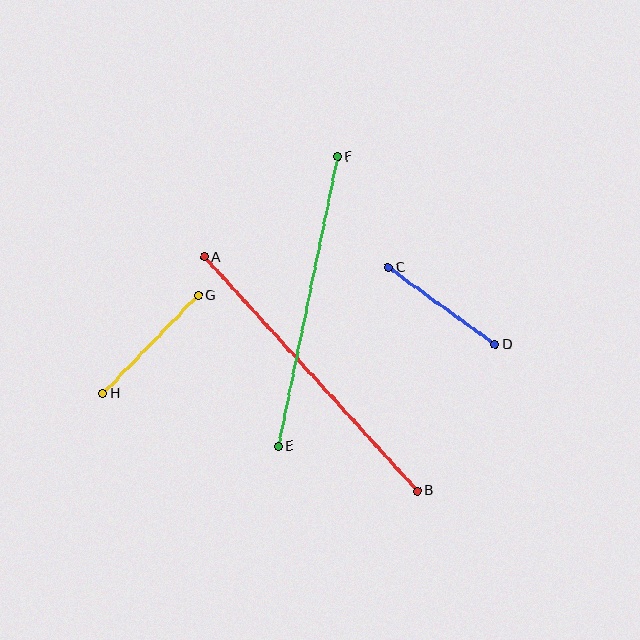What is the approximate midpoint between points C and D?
The midpoint is at approximately (442, 306) pixels.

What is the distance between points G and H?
The distance is approximately 137 pixels.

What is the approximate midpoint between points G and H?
The midpoint is at approximately (151, 344) pixels.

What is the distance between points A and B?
The distance is approximately 316 pixels.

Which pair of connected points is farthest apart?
Points A and B are farthest apart.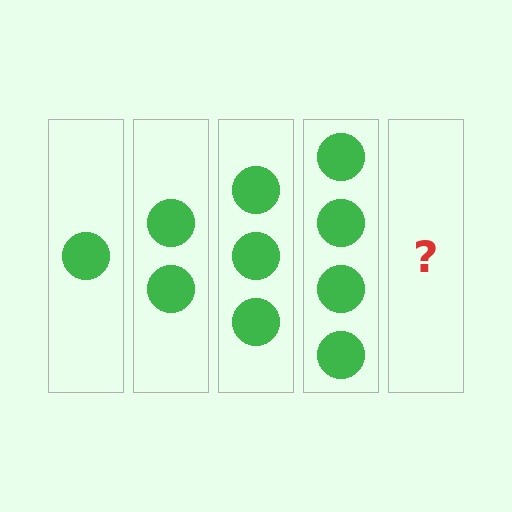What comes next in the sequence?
The next element should be 5 circles.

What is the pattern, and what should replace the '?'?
The pattern is that each step adds one more circle. The '?' should be 5 circles.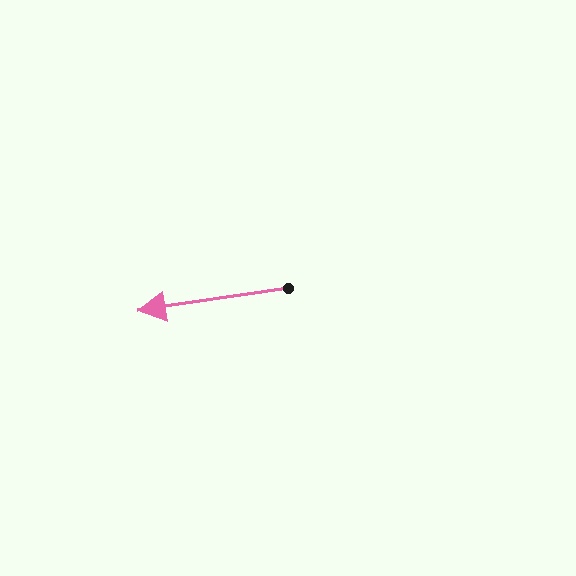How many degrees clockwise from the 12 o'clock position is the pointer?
Approximately 262 degrees.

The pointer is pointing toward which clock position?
Roughly 9 o'clock.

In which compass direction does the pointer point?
West.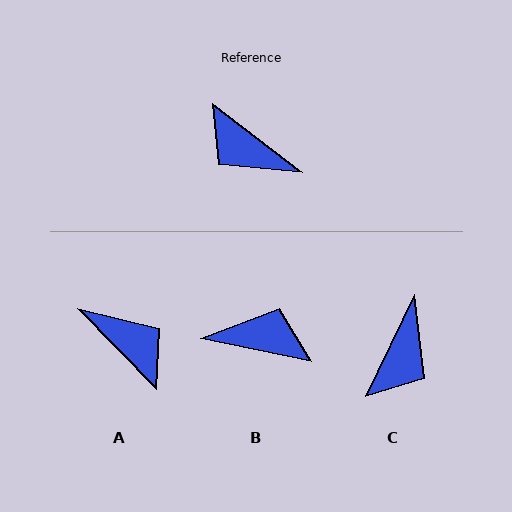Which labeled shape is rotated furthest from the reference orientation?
A, about 172 degrees away.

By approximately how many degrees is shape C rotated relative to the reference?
Approximately 102 degrees counter-clockwise.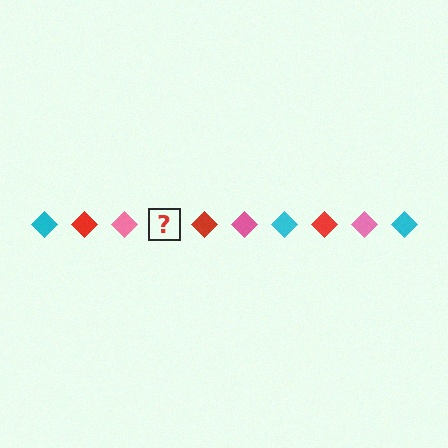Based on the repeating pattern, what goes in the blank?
The blank should be a cyan diamond.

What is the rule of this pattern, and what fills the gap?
The rule is that the pattern cycles through cyan, red, pink diamonds. The gap should be filled with a cyan diamond.